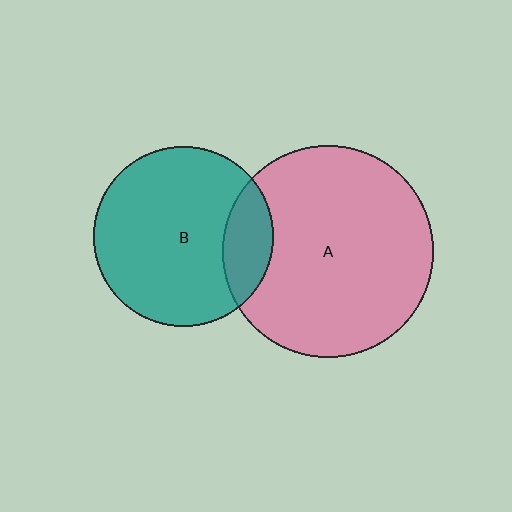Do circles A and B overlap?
Yes.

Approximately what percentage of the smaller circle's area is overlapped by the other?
Approximately 20%.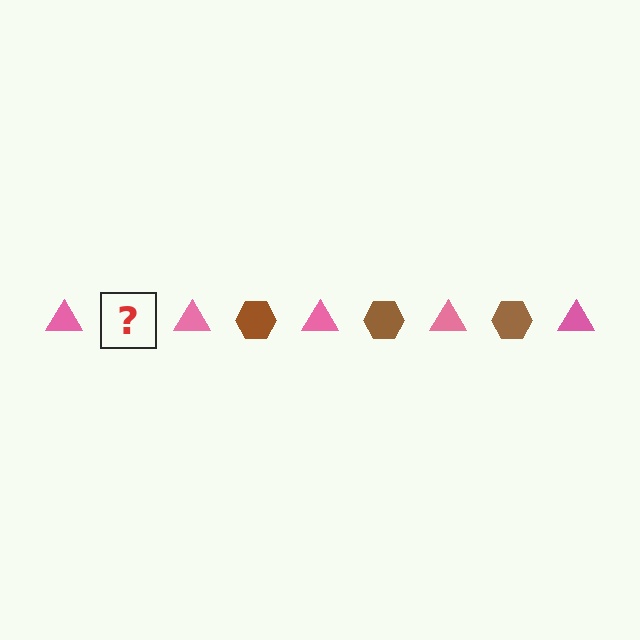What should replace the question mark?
The question mark should be replaced with a brown hexagon.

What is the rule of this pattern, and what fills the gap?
The rule is that the pattern alternates between pink triangle and brown hexagon. The gap should be filled with a brown hexagon.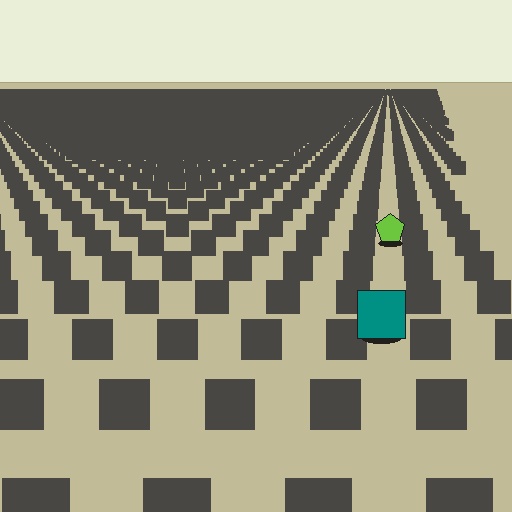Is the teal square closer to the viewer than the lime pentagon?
Yes. The teal square is closer — you can tell from the texture gradient: the ground texture is coarser near it.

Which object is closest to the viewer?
The teal square is closest. The texture marks near it are larger and more spread out.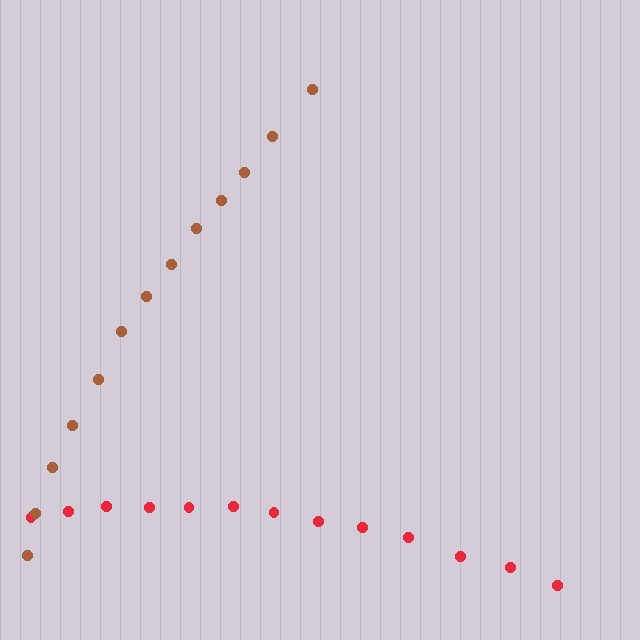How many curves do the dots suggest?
There are 2 distinct paths.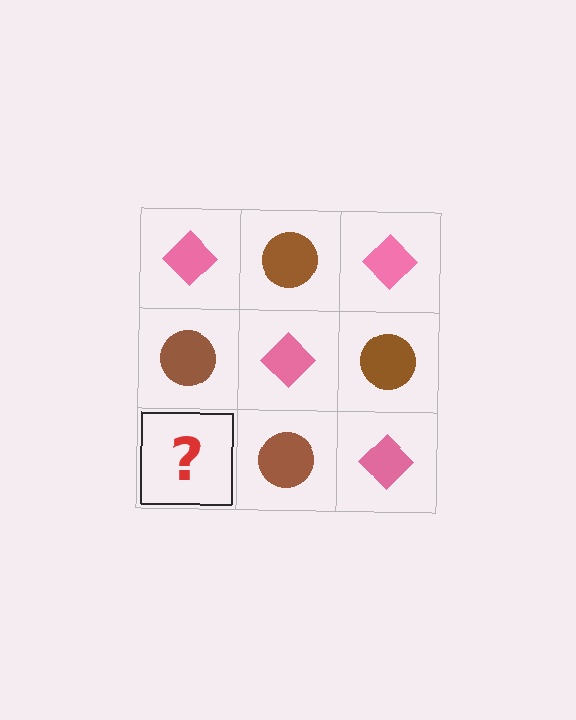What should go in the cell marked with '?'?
The missing cell should contain a pink diamond.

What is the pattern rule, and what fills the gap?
The rule is that it alternates pink diamond and brown circle in a checkerboard pattern. The gap should be filled with a pink diamond.